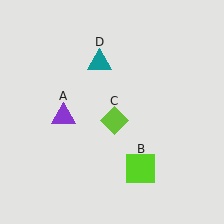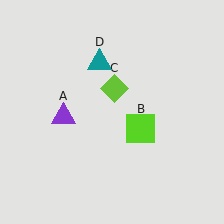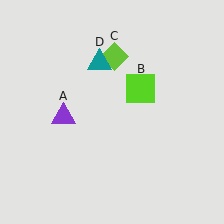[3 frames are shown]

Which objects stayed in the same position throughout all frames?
Purple triangle (object A) and teal triangle (object D) remained stationary.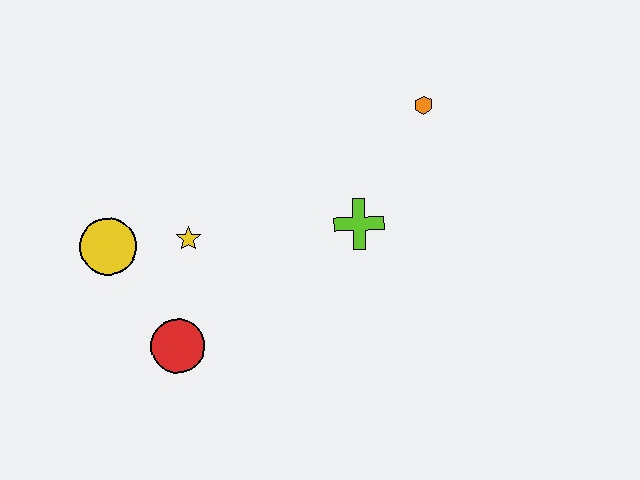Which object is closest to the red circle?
The yellow star is closest to the red circle.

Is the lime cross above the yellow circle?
Yes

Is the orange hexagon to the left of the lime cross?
No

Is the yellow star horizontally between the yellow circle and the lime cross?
Yes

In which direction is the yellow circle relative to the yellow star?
The yellow circle is to the left of the yellow star.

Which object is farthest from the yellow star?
The orange hexagon is farthest from the yellow star.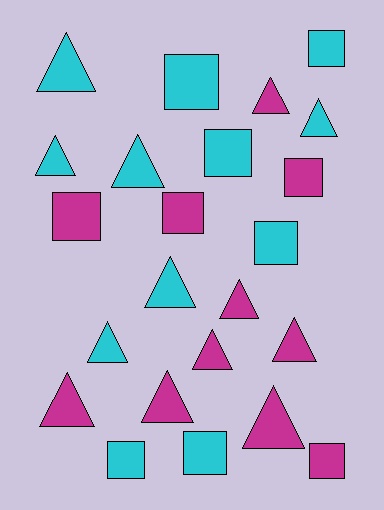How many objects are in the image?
There are 23 objects.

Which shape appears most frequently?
Triangle, with 13 objects.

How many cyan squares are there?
There are 6 cyan squares.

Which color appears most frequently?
Cyan, with 12 objects.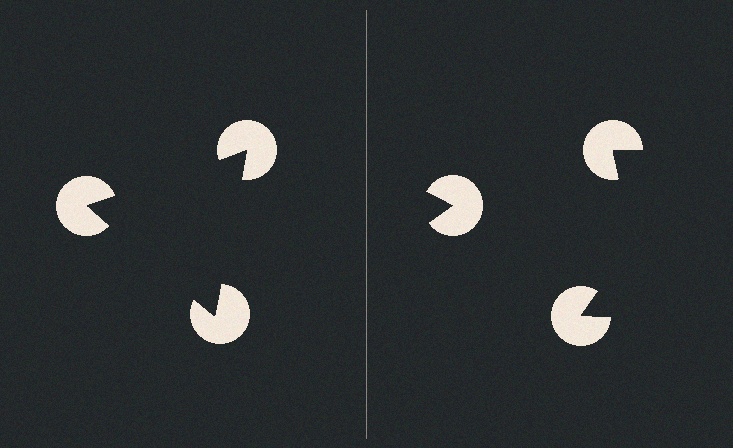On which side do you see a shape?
An illusory triangle appears on the left side. On the right side the wedge cuts are rotated, so no coherent shape forms.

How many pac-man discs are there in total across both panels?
6 — 3 on each side.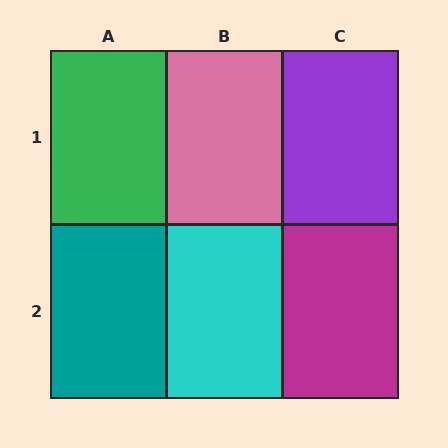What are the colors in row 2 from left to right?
Teal, cyan, magenta.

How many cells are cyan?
1 cell is cyan.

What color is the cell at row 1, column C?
Purple.